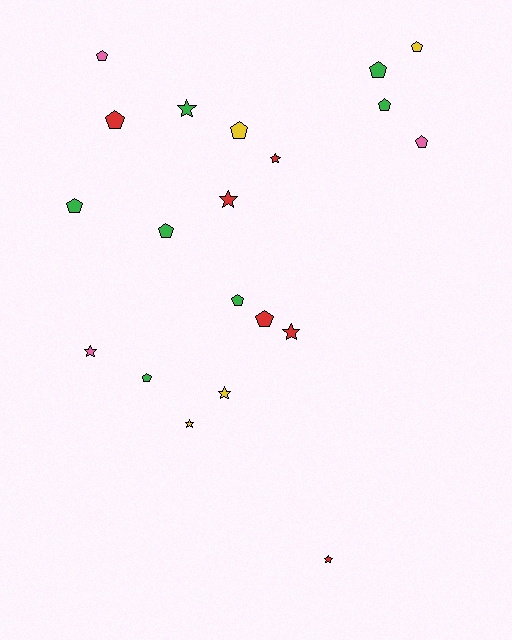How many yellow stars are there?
There are 2 yellow stars.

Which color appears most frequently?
Green, with 7 objects.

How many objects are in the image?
There are 20 objects.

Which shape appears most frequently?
Pentagon, with 12 objects.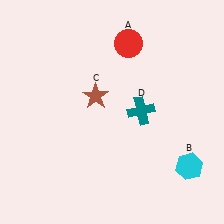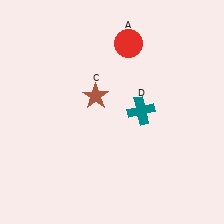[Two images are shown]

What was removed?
The cyan hexagon (B) was removed in Image 2.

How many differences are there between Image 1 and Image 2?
There is 1 difference between the two images.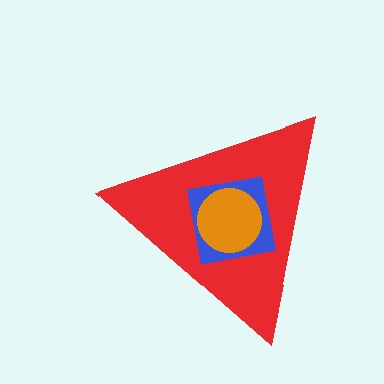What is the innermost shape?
The orange circle.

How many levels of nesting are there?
3.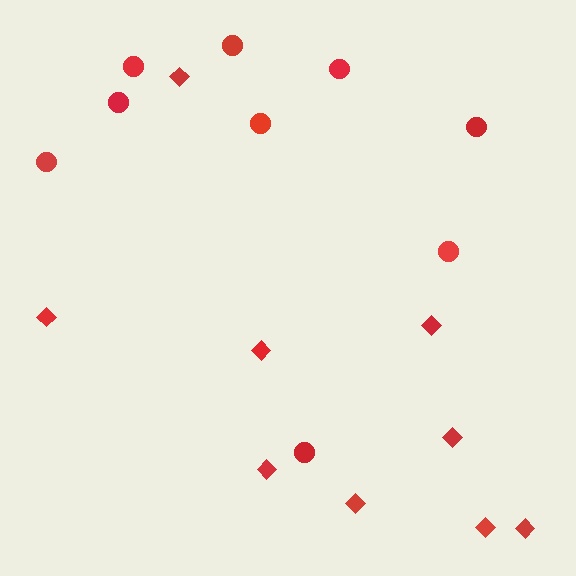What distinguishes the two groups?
There are 2 groups: one group of diamonds (9) and one group of circles (9).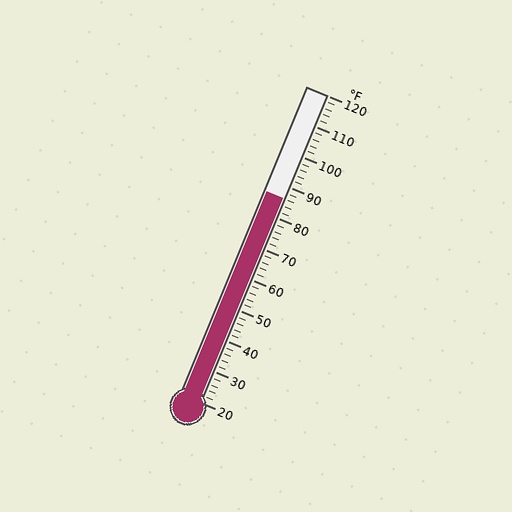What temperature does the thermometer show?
The thermometer shows approximately 86°F.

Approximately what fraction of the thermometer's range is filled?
The thermometer is filled to approximately 65% of its range.